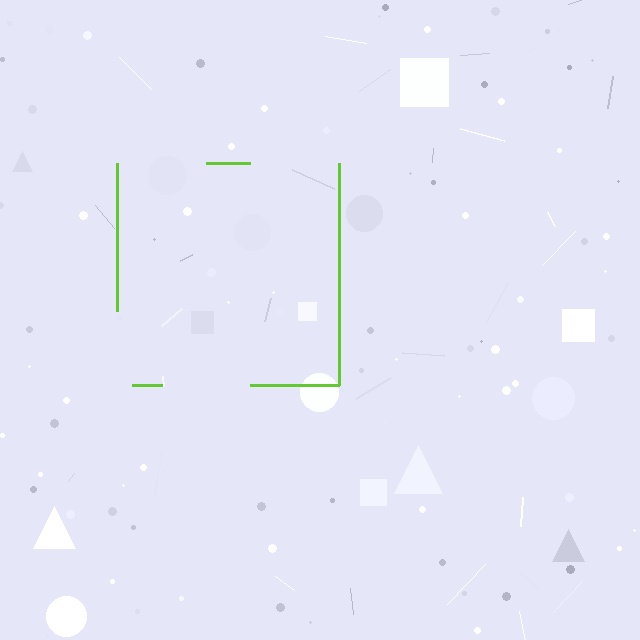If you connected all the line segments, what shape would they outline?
They would outline a square.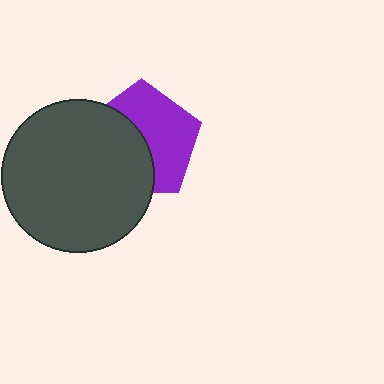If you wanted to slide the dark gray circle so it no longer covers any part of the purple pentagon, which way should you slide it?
Slide it left — that is the most direct way to separate the two shapes.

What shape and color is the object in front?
The object in front is a dark gray circle.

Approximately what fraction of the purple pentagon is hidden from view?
Roughly 48% of the purple pentagon is hidden behind the dark gray circle.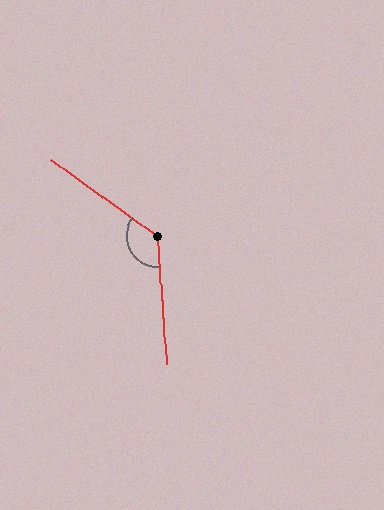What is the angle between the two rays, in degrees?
Approximately 130 degrees.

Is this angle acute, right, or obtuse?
It is obtuse.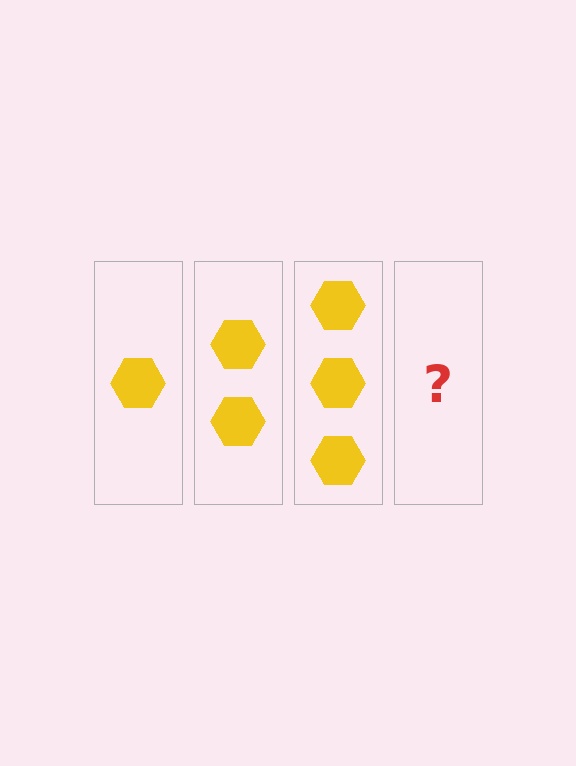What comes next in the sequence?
The next element should be 4 hexagons.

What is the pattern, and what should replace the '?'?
The pattern is that each step adds one more hexagon. The '?' should be 4 hexagons.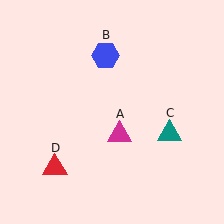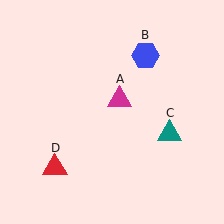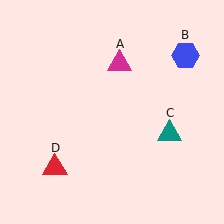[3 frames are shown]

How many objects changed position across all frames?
2 objects changed position: magenta triangle (object A), blue hexagon (object B).